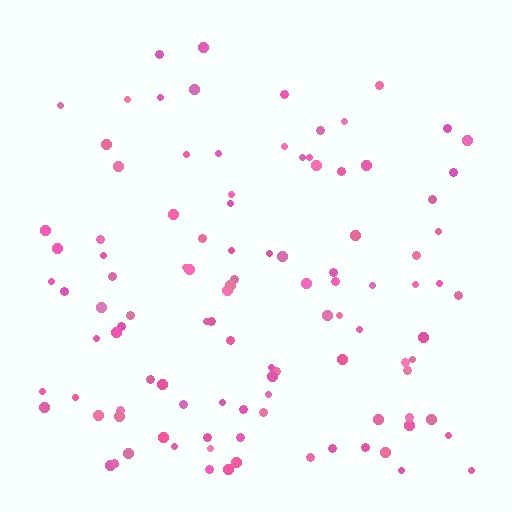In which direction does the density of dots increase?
From top to bottom, with the bottom side densest.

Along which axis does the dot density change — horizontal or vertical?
Vertical.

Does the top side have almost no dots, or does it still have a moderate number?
Still a moderate number, just noticeably fewer than the bottom.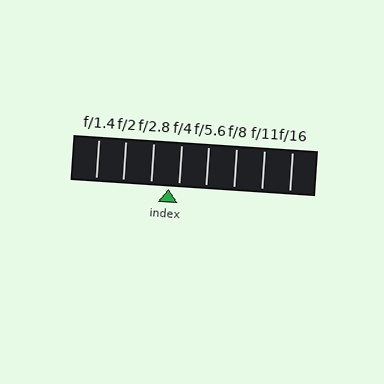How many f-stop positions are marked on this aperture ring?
There are 8 f-stop positions marked.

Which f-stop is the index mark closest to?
The index mark is closest to f/4.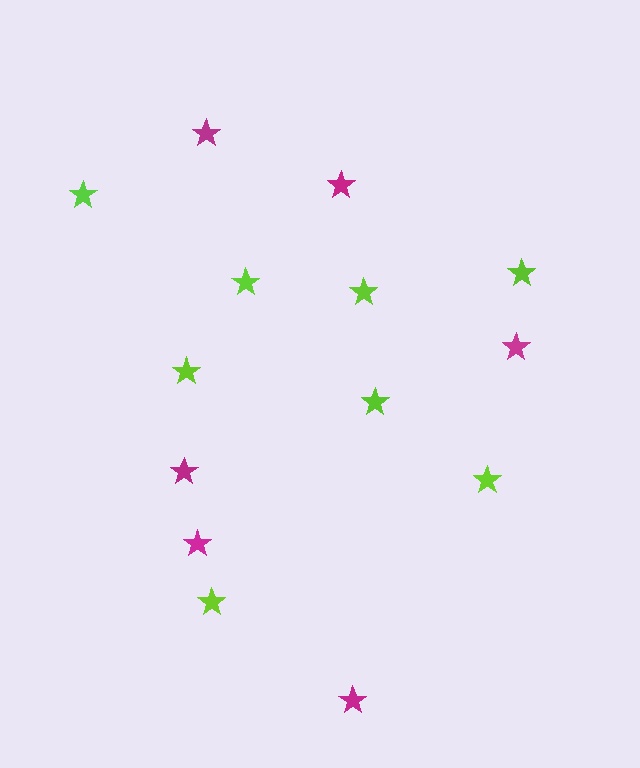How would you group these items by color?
There are 2 groups: one group of lime stars (8) and one group of magenta stars (6).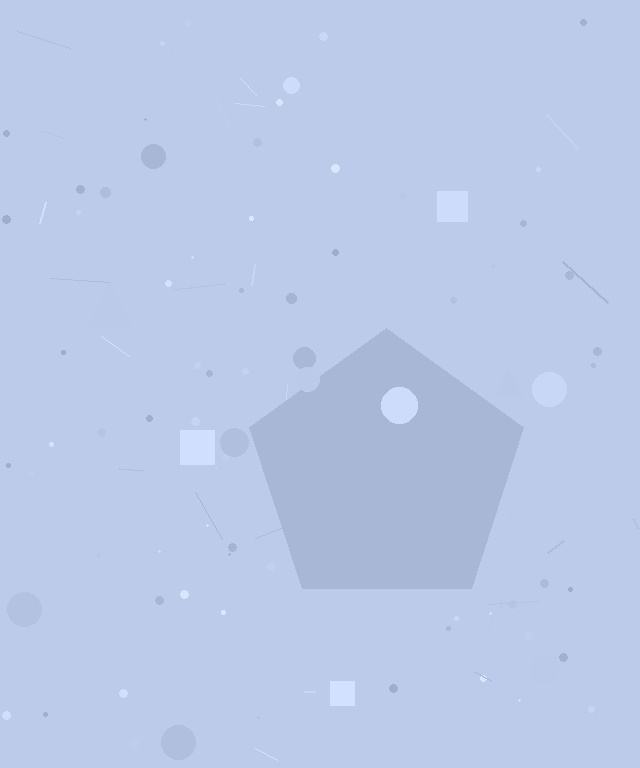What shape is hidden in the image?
A pentagon is hidden in the image.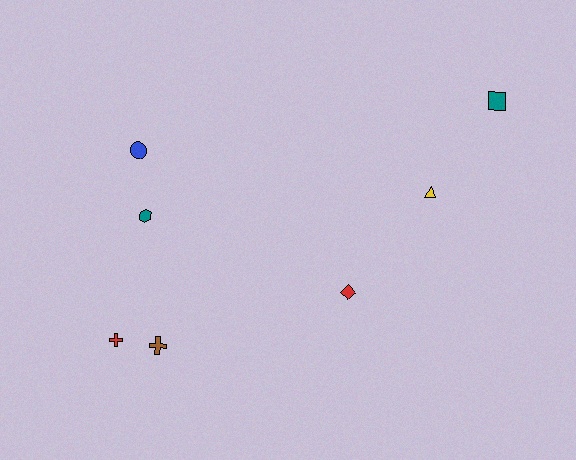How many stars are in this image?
There are no stars.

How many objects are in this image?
There are 7 objects.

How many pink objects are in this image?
There are no pink objects.